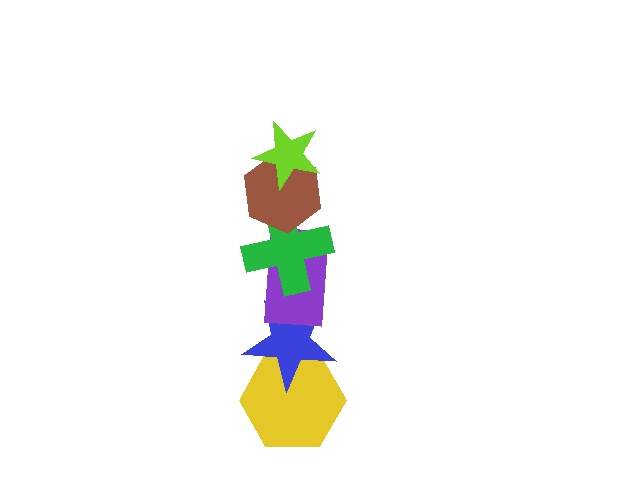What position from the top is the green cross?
The green cross is 3rd from the top.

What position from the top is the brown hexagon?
The brown hexagon is 2nd from the top.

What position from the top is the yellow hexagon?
The yellow hexagon is 6th from the top.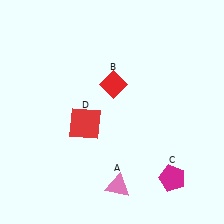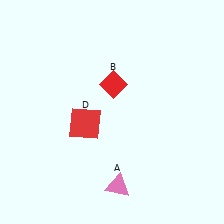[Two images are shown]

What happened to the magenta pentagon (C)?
The magenta pentagon (C) was removed in Image 2. It was in the bottom-right area of Image 1.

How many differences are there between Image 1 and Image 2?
There is 1 difference between the two images.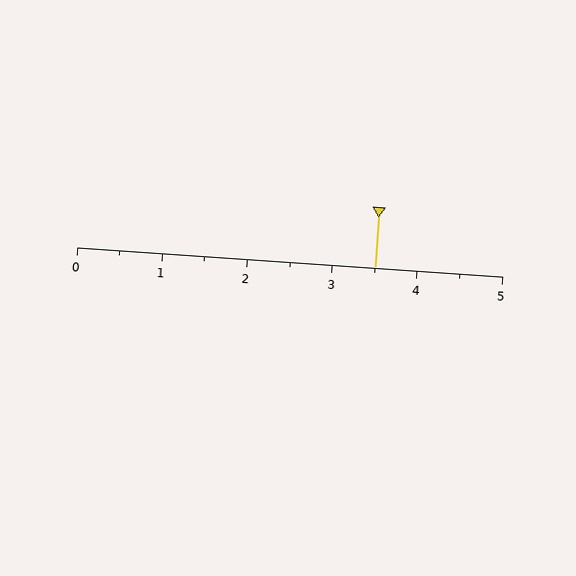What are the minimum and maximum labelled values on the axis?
The axis runs from 0 to 5.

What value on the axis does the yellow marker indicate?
The marker indicates approximately 3.5.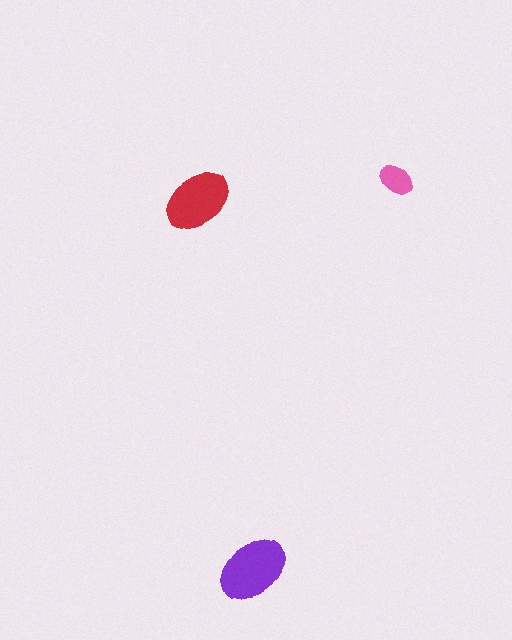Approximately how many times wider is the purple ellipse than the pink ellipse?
About 2 times wider.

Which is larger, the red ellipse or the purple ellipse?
The purple one.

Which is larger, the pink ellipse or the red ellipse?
The red one.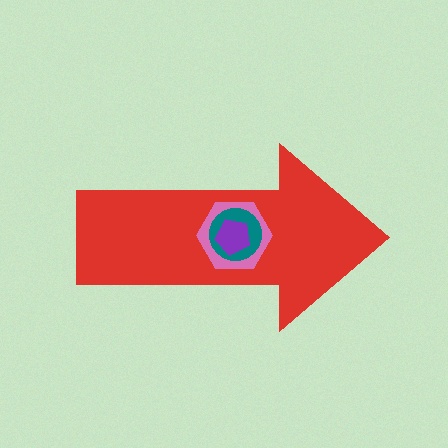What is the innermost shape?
The purple pentagon.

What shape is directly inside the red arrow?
The pink hexagon.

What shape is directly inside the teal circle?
The purple pentagon.